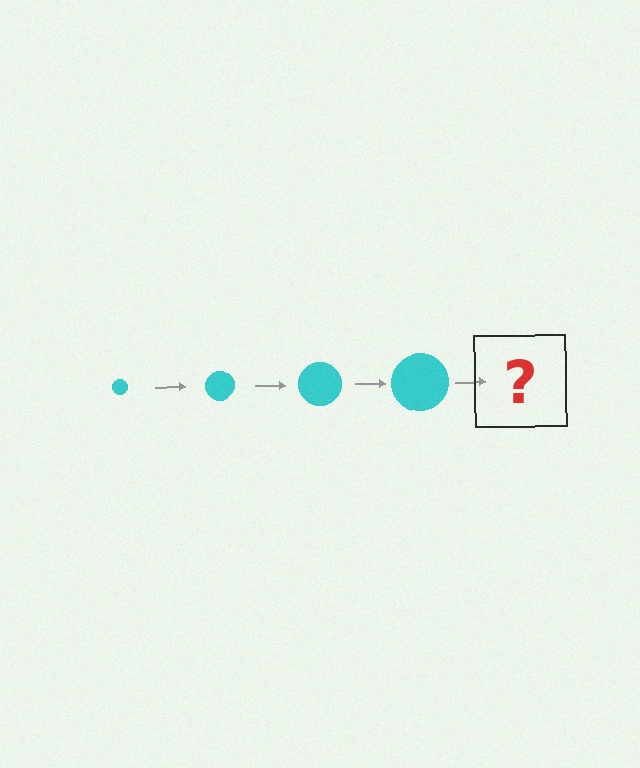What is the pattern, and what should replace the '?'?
The pattern is that the circle gets progressively larger each step. The '?' should be a cyan circle, larger than the previous one.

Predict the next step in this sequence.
The next step is a cyan circle, larger than the previous one.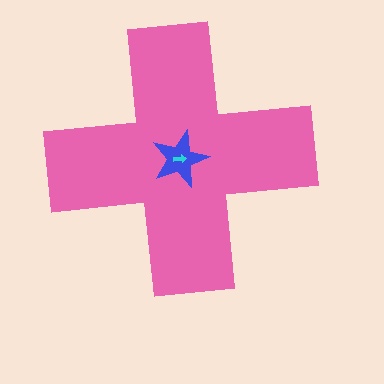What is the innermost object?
The cyan arrow.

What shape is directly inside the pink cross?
The blue star.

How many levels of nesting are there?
3.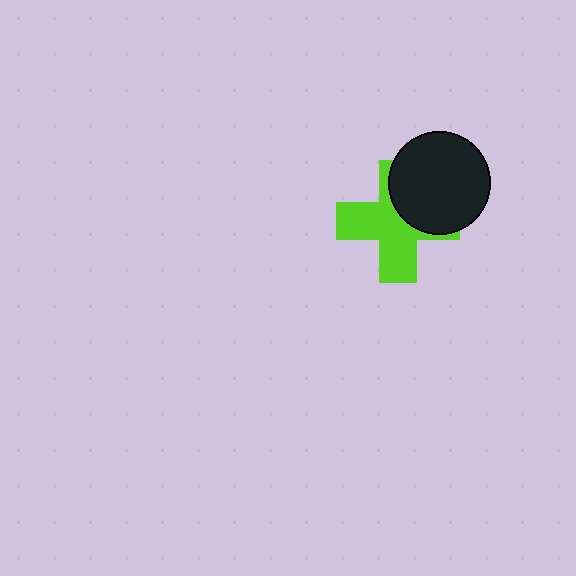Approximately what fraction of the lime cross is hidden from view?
Roughly 38% of the lime cross is hidden behind the black circle.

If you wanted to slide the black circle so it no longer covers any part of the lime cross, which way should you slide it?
Slide it toward the upper-right — that is the most direct way to separate the two shapes.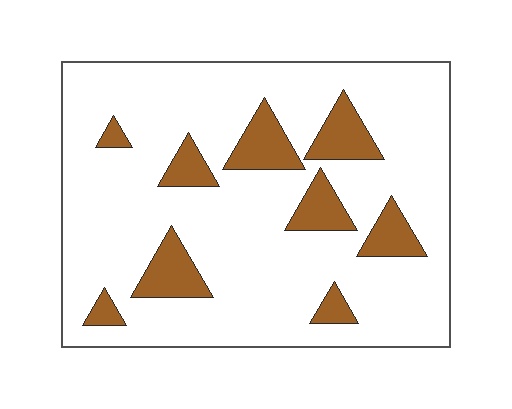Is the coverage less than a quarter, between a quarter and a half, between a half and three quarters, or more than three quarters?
Less than a quarter.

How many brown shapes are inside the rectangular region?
9.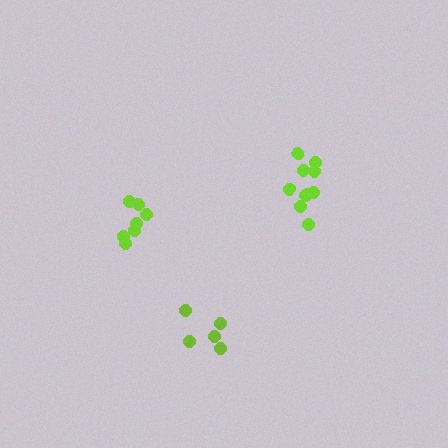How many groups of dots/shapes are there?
There are 3 groups.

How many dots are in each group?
Group 1: 7 dots, Group 2: 5 dots, Group 3: 10 dots (22 total).